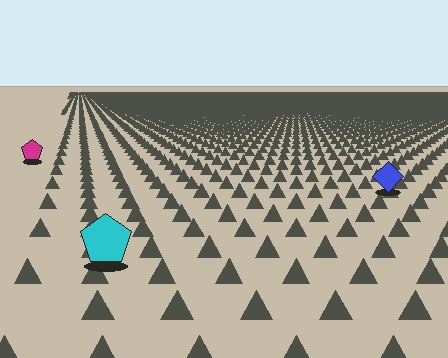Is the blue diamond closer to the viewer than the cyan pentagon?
No. The cyan pentagon is closer — you can tell from the texture gradient: the ground texture is coarser near it.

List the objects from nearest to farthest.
From nearest to farthest: the cyan pentagon, the blue diamond, the magenta pentagon.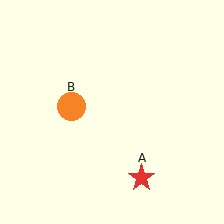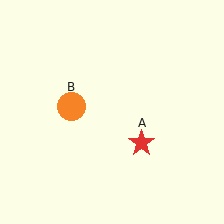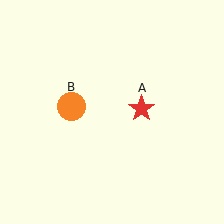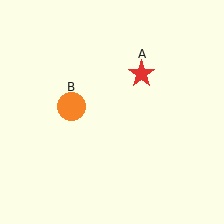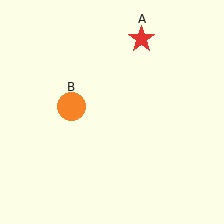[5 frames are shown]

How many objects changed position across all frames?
1 object changed position: red star (object A).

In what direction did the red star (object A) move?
The red star (object A) moved up.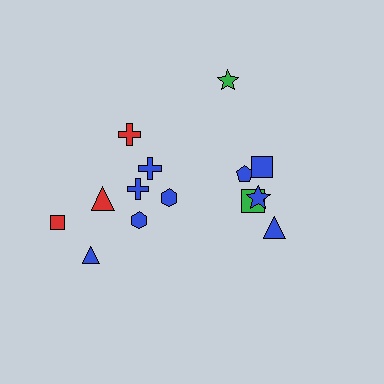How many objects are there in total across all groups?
There are 14 objects.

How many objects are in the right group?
There are 6 objects.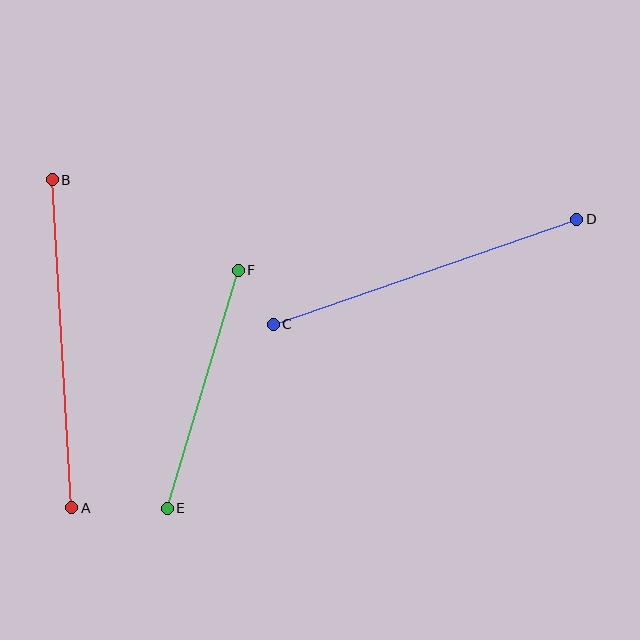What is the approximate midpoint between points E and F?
The midpoint is at approximately (203, 389) pixels.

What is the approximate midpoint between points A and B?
The midpoint is at approximately (62, 344) pixels.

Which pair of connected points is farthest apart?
Points A and B are farthest apart.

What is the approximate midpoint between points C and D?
The midpoint is at approximately (425, 272) pixels.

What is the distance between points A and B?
The distance is approximately 329 pixels.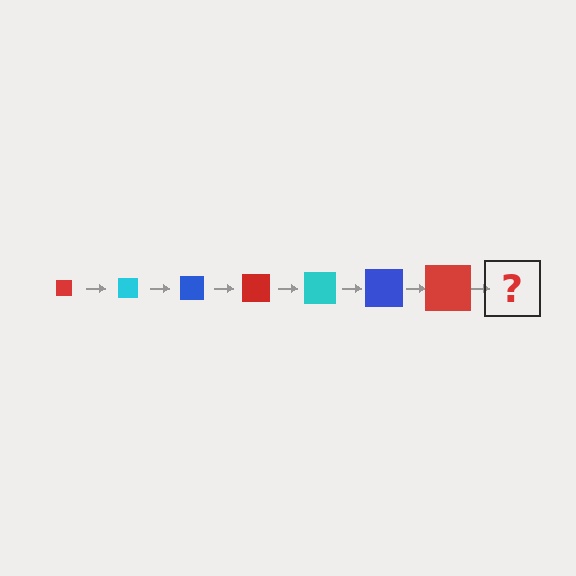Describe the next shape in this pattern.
It should be a cyan square, larger than the previous one.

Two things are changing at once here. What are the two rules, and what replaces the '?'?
The two rules are that the square grows larger each step and the color cycles through red, cyan, and blue. The '?' should be a cyan square, larger than the previous one.